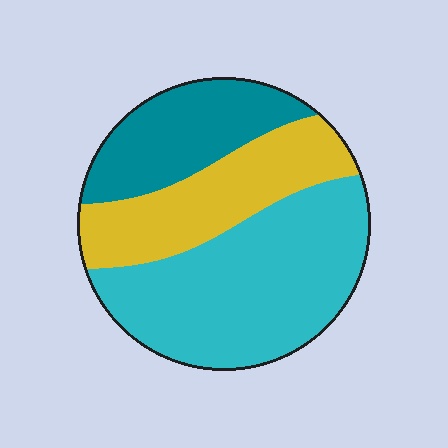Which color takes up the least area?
Teal, at roughly 25%.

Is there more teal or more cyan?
Cyan.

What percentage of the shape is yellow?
Yellow covers around 30% of the shape.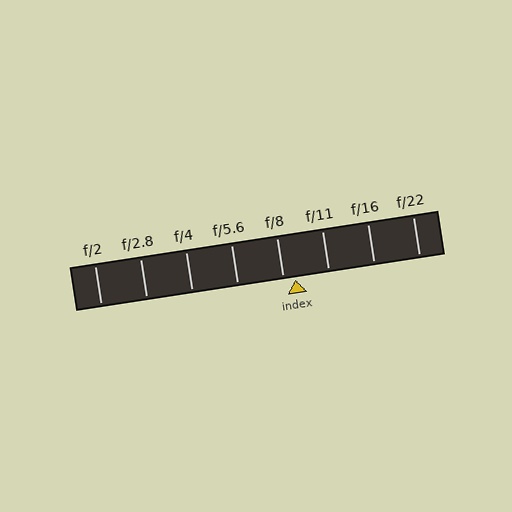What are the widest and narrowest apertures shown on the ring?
The widest aperture shown is f/2 and the narrowest is f/22.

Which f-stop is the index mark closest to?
The index mark is closest to f/8.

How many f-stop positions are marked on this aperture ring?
There are 8 f-stop positions marked.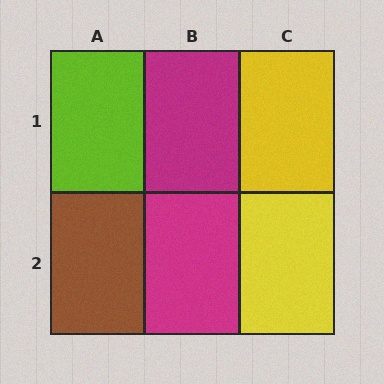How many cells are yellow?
2 cells are yellow.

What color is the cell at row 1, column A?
Lime.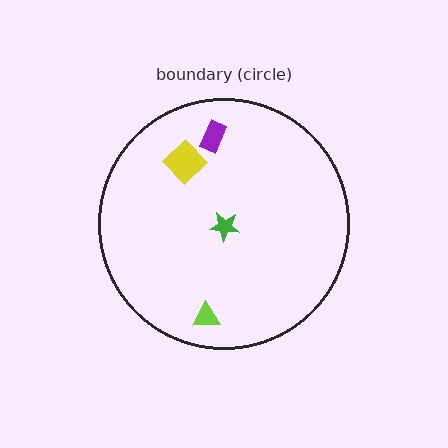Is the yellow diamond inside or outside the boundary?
Inside.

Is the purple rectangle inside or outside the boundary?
Inside.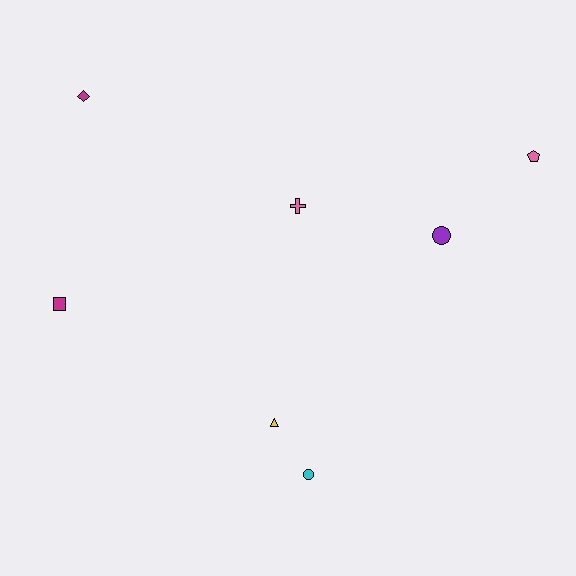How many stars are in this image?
There are no stars.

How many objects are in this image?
There are 7 objects.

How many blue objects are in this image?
There are no blue objects.